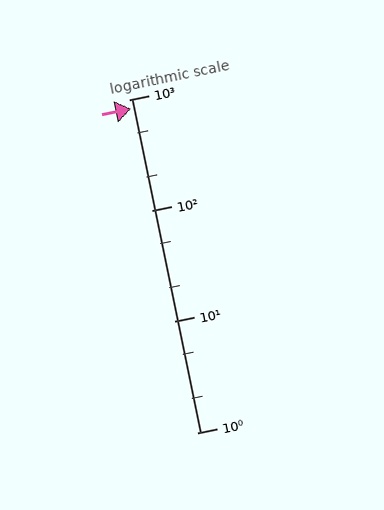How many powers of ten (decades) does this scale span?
The scale spans 3 decades, from 1 to 1000.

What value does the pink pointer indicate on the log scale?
The pointer indicates approximately 820.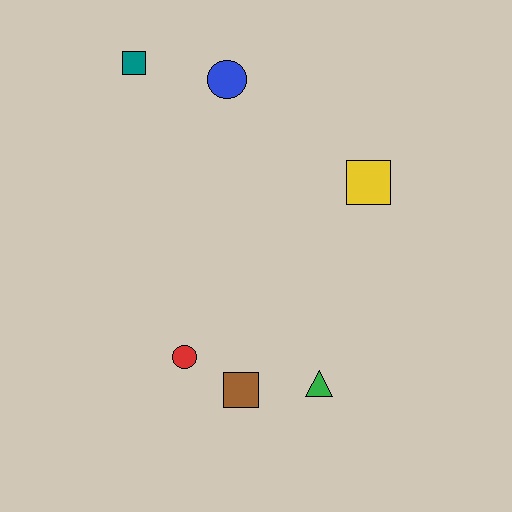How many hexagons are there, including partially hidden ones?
There are no hexagons.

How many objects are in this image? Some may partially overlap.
There are 6 objects.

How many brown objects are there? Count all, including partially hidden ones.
There is 1 brown object.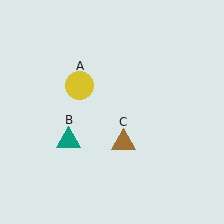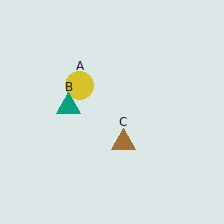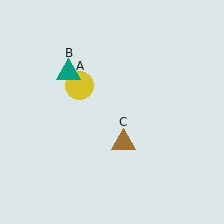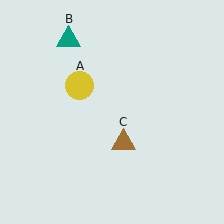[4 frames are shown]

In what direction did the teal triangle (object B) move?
The teal triangle (object B) moved up.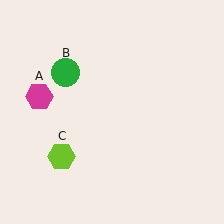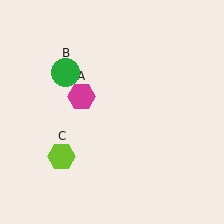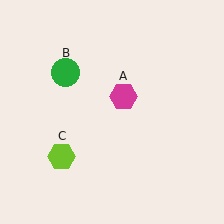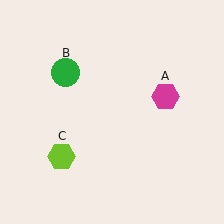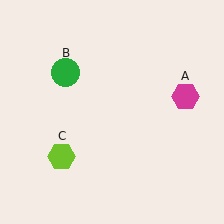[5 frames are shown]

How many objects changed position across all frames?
1 object changed position: magenta hexagon (object A).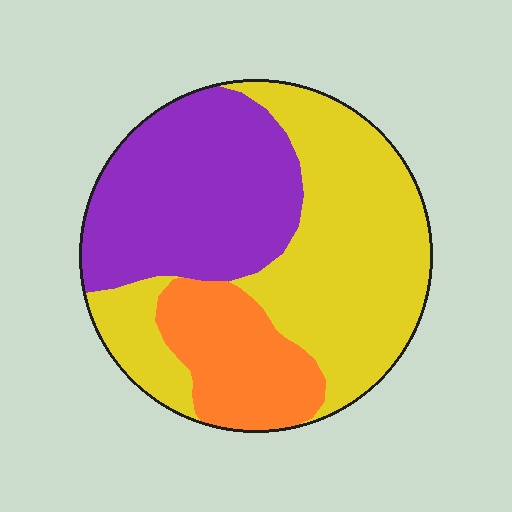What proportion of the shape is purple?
Purple covers roughly 35% of the shape.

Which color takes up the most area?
Yellow, at roughly 45%.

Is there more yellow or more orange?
Yellow.